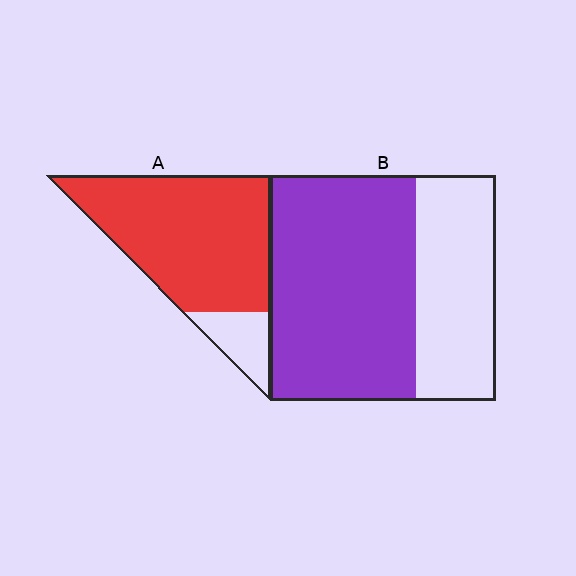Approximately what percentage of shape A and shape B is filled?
A is approximately 85% and B is approximately 65%.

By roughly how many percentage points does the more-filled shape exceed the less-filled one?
By roughly 20 percentage points (A over B).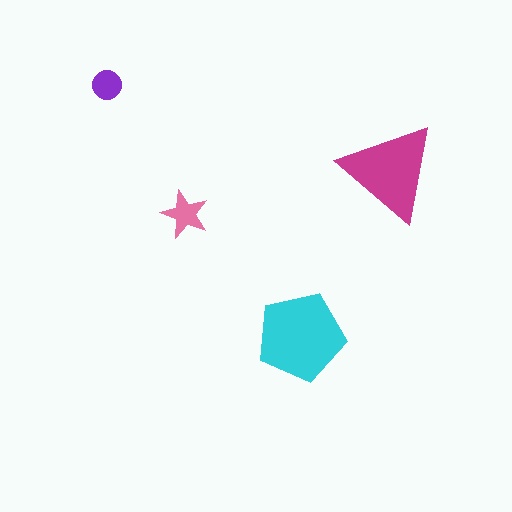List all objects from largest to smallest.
The cyan pentagon, the magenta triangle, the pink star, the purple circle.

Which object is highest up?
The purple circle is topmost.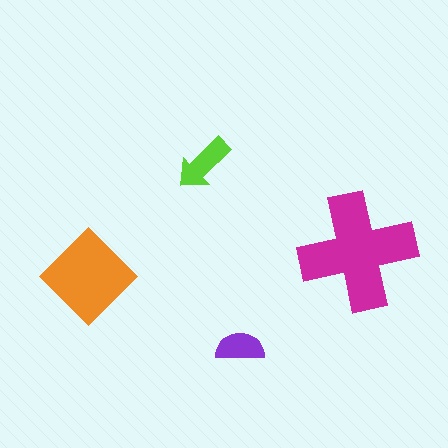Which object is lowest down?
The purple semicircle is bottommost.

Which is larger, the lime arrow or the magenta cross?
The magenta cross.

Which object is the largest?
The magenta cross.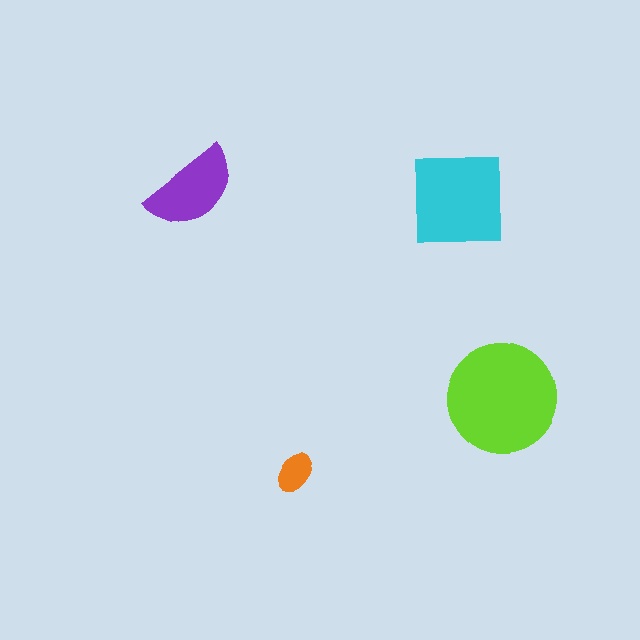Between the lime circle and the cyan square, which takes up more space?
The lime circle.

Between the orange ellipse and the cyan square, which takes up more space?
The cyan square.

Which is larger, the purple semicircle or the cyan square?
The cyan square.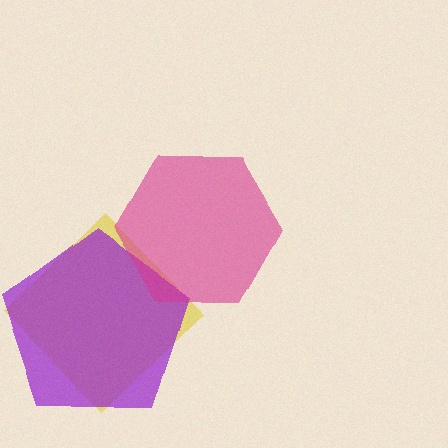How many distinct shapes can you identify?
There are 3 distinct shapes: a yellow diamond, a purple pentagon, a magenta hexagon.